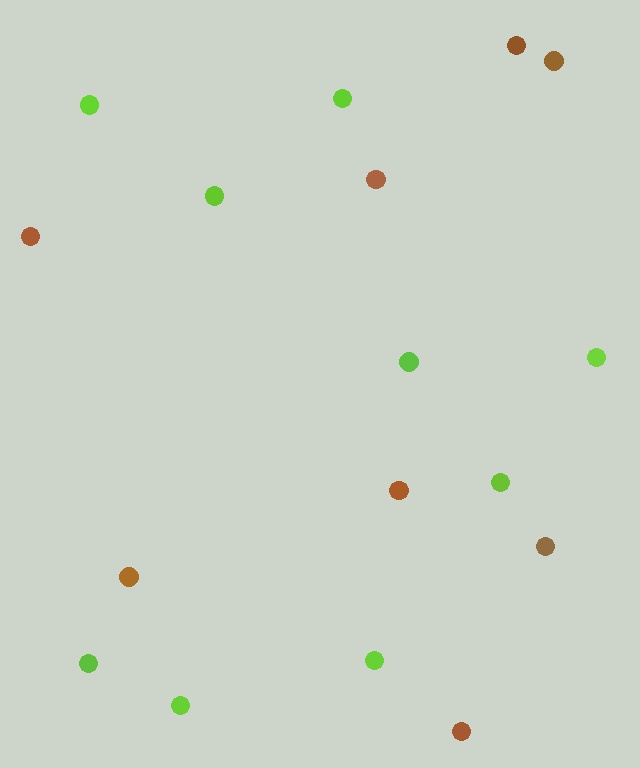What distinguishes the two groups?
There are 2 groups: one group of brown circles (8) and one group of lime circles (9).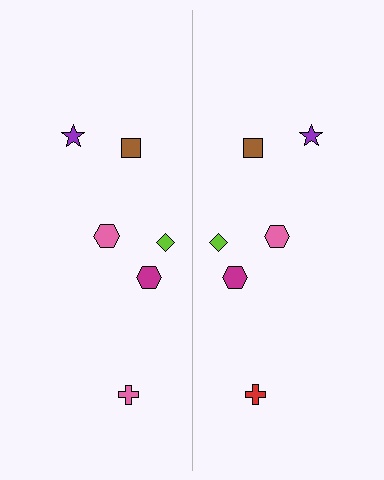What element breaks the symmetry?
The red cross on the right side breaks the symmetry — its mirror counterpart is pink.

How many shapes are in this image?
There are 12 shapes in this image.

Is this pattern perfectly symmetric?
No, the pattern is not perfectly symmetric. The red cross on the right side breaks the symmetry — its mirror counterpart is pink.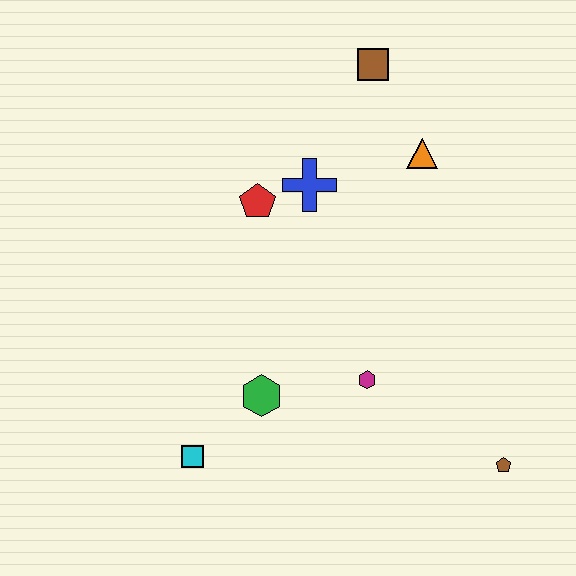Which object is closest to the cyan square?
The green hexagon is closest to the cyan square.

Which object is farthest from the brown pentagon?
The brown square is farthest from the brown pentagon.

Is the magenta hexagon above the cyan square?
Yes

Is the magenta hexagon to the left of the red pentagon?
No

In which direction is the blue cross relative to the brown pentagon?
The blue cross is above the brown pentagon.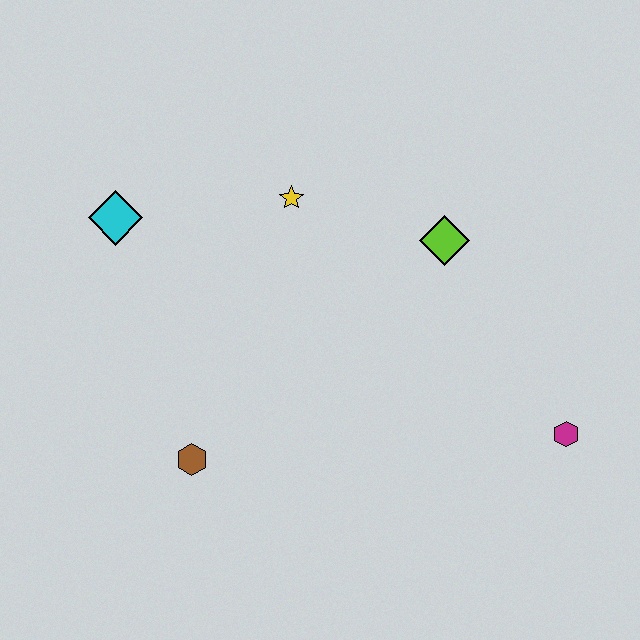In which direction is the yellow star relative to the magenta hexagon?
The yellow star is to the left of the magenta hexagon.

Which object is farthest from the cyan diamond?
The magenta hexagon is farthest from the cyan diamond.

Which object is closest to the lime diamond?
The yellow star is closest to the lime diamond.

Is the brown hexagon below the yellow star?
Yes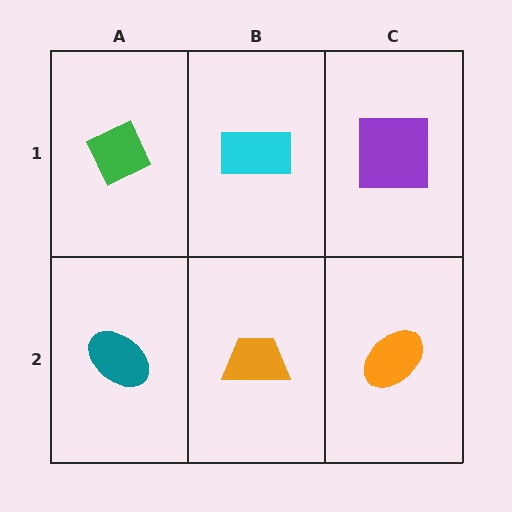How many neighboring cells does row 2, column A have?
2.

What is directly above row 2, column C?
A purple square.